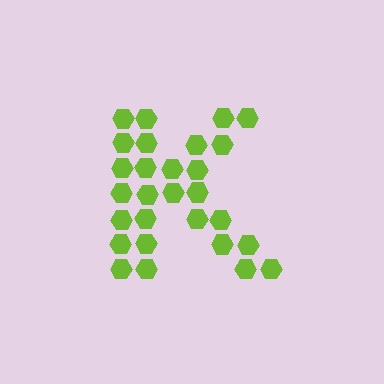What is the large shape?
The large shape is the letter K.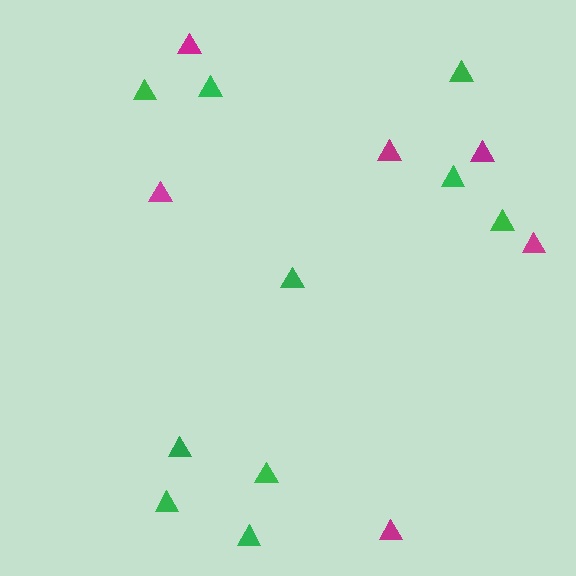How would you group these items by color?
There are 2 groups: one group of green triangles (10) and one group of magenta triangles (6).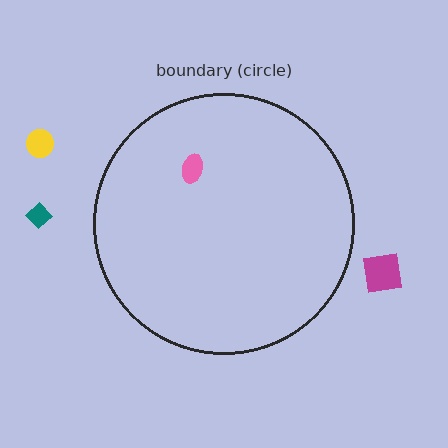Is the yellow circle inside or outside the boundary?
Outside.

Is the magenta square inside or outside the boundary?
Outside.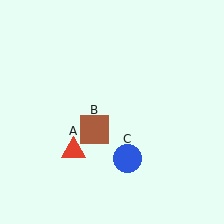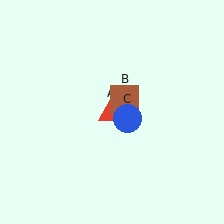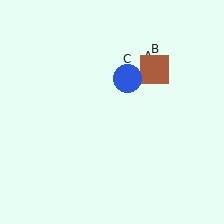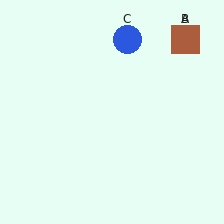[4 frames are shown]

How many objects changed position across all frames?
3 objects changed position: red triangle (object A), brown square (object B), blue circle (object C).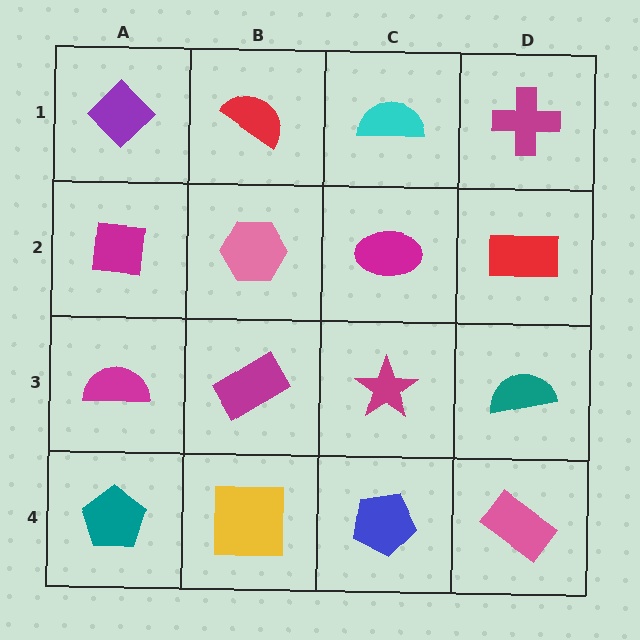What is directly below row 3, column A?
A teal pentagon.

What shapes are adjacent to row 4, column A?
A magenta semicircle (row 3, column A), a yellow square (row 4, column B).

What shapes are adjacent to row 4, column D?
A teal semicircle (row 3, column D), a blue pentagon (row 4, column C).